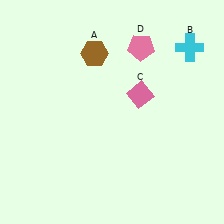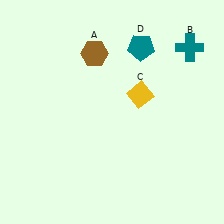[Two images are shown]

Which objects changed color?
B changed from cyan to teal. C changed from pink to yellow. D changed from pink to teal.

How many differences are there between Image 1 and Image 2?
There are 3 differences between the two images.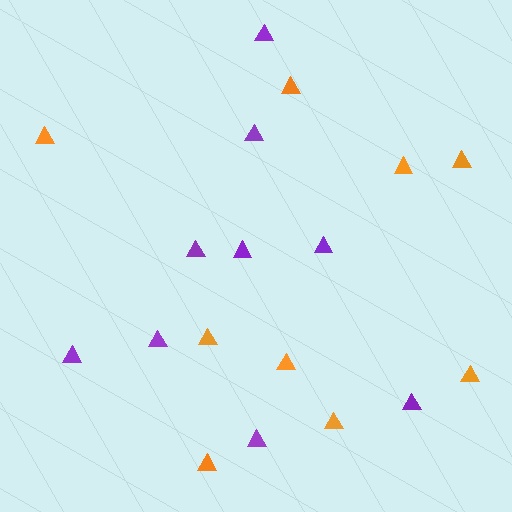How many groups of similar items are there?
There are 2 groups: one group of orange triangles (9) and one group of purple triangles (9).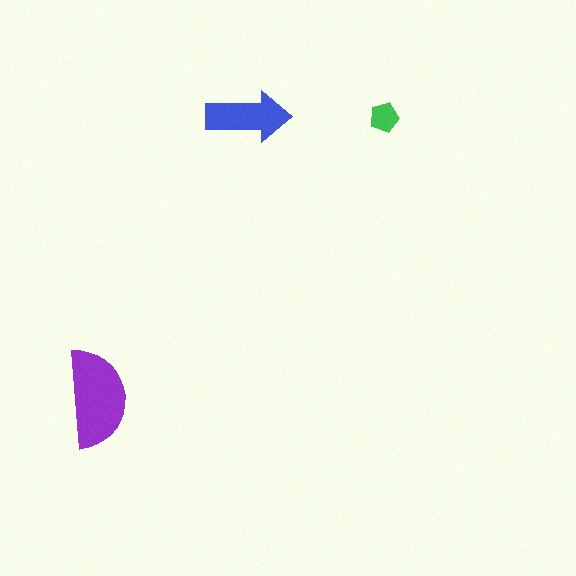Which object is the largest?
The purple semicircle.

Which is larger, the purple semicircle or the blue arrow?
The purple semicircle.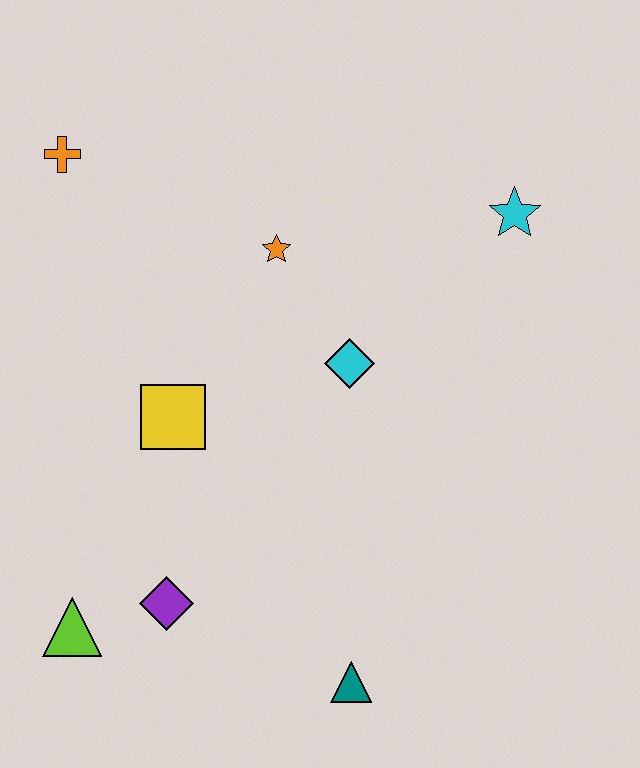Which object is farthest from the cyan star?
The lime triangle is farthest from the cyan star.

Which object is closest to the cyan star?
The cyan diamond is closest to the cyan star.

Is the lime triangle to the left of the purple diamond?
Yes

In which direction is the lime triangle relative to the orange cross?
The lime triangle is below the orange cross.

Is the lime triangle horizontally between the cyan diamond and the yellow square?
No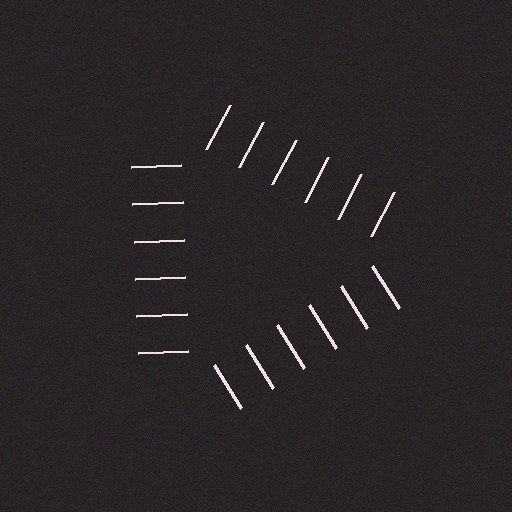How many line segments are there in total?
18 — 6 along each of the 3 edges.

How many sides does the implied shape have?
3 sides — the line-ends trace a triangle.